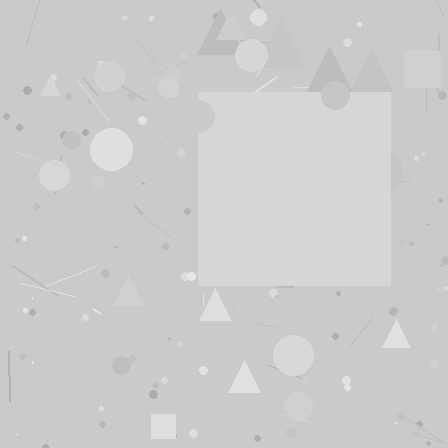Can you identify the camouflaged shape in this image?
The camouflaged shape is a square.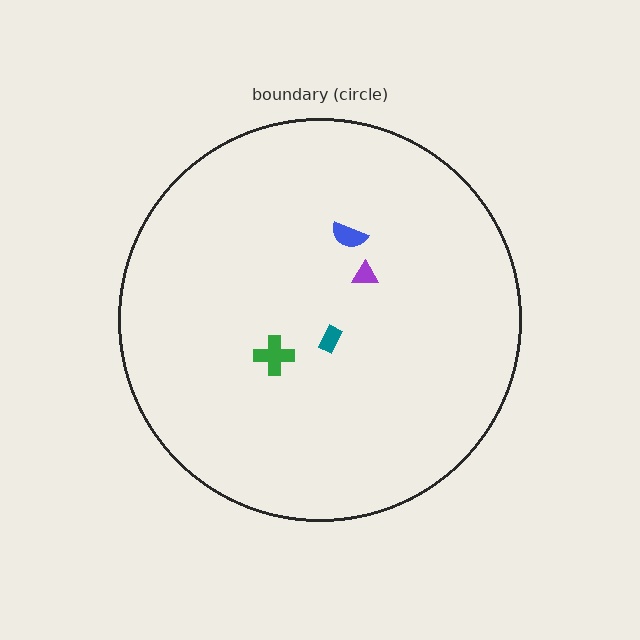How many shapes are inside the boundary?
4 inside, 0 outside.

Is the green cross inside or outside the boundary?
Inside.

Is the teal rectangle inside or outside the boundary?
Inside.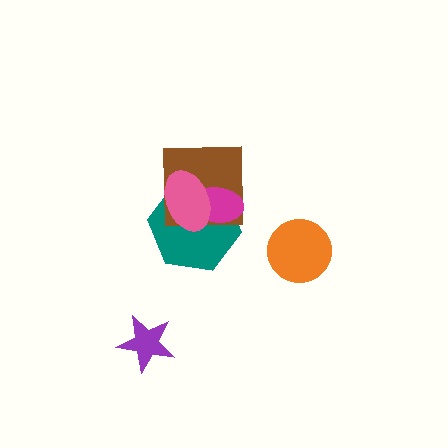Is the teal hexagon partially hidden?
Yes, it is partially covered by another shape.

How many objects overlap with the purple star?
0 objects overlap with the purple star.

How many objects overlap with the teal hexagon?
3 objects overlap with the teal hexagon.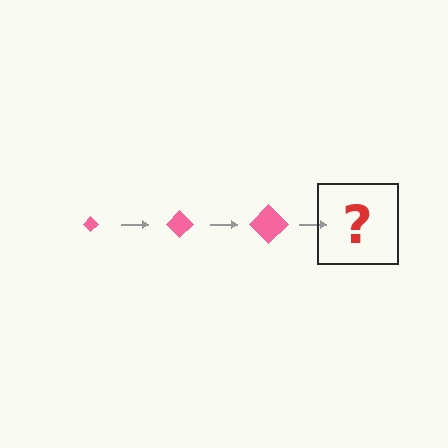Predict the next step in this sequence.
The next step is a pink diamond, larger than the previous one.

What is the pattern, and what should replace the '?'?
The pattern is that the diamond gets progressively larger each step. The '?' should be a pink diamond, larger than the previous one.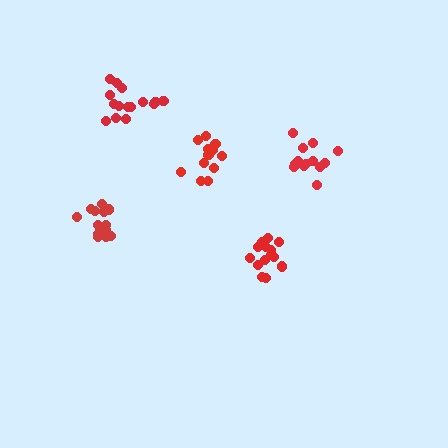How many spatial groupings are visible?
There are 5 spatial groupings.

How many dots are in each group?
Group 1: 16 dots, Group 2: 13 dots, Group 3: 16 dots, Group 4: 13 dots, Group 5: 15 dots (73 total).